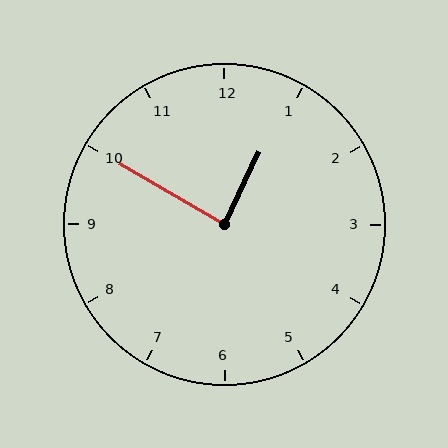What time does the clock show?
12:50.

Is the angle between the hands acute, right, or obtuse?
It is right.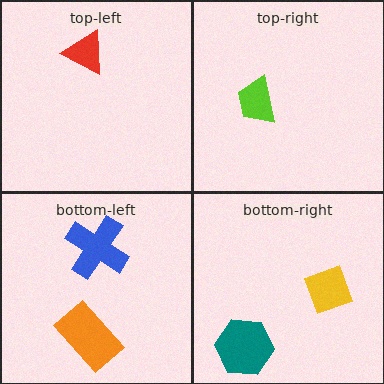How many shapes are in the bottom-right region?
2.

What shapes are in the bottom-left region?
The blue cross, the orange rectangle.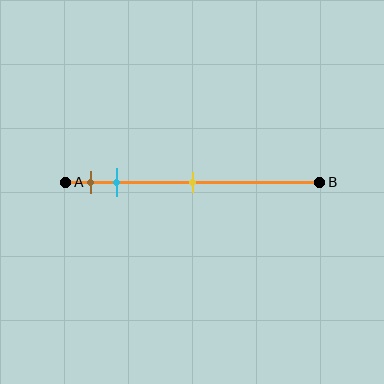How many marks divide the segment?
There are 3 marks dividing the segment.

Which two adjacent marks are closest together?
The brown and cyan marks are the closest adjacent pair.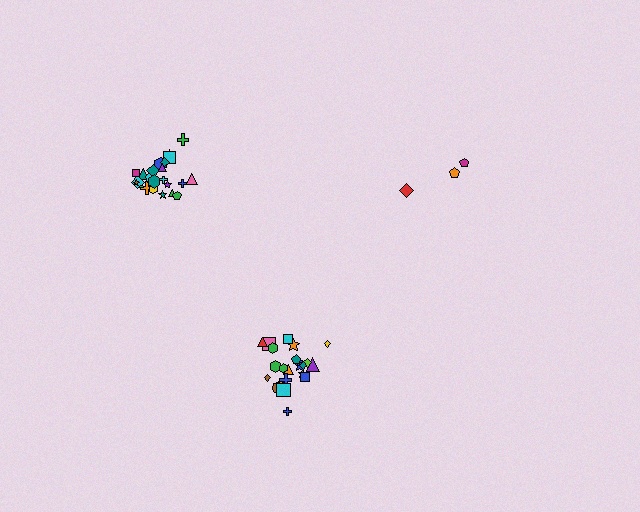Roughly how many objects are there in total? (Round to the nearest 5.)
Roughly 55 objects in total.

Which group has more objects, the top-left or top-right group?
The top-left group.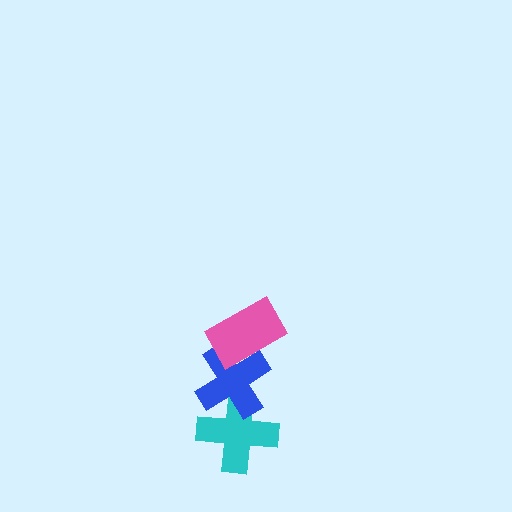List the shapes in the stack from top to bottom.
From top to bottom: the pink rectangle, the blue cross, the cyan cross.